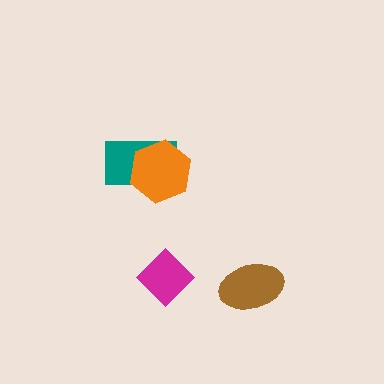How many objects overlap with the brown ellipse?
0 objects overlap with the brown ellipse.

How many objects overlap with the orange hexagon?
1 object overlaps with the orange hexagon.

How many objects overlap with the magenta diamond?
0 objects overlap with the magenta diamond.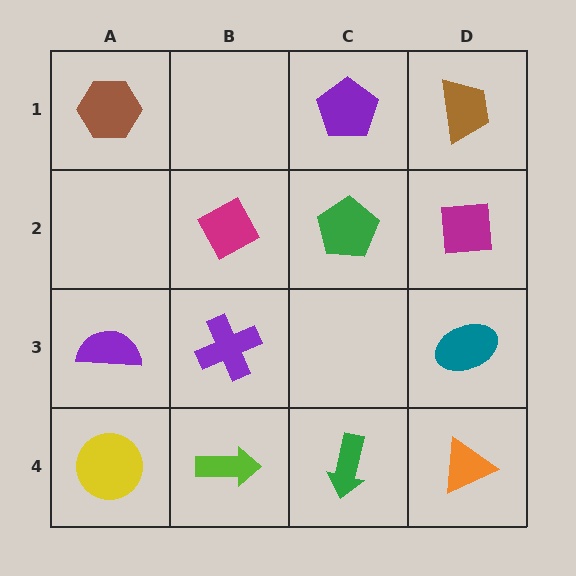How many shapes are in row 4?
4 shapes.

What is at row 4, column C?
A green arrow.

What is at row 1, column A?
A brown hexagon.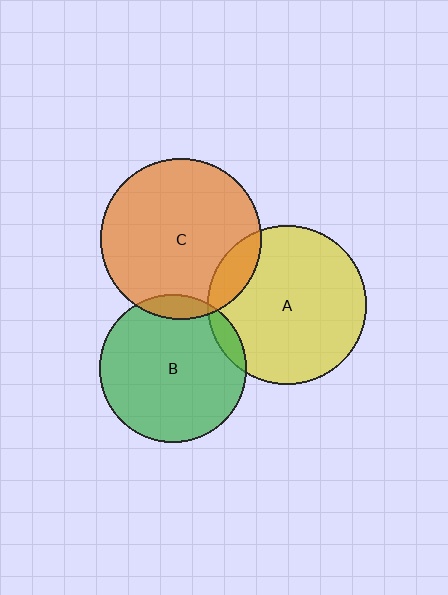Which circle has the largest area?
Circle C (orange).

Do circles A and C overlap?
Yes.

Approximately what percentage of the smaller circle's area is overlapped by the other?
Approximately 10%.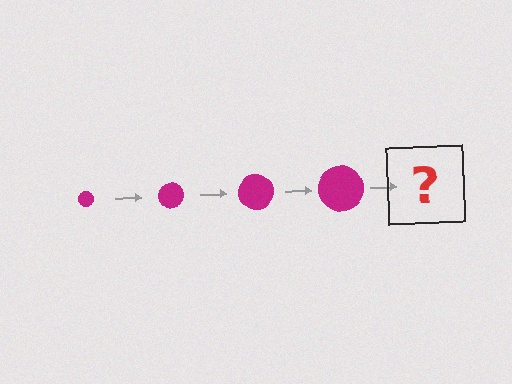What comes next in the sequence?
The next element should be a magenta circle, larger than the previous one.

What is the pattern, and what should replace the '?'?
The pattern is that the circle gets progressively larger each step. The '?' should be a magenta circle, larger than the previous one.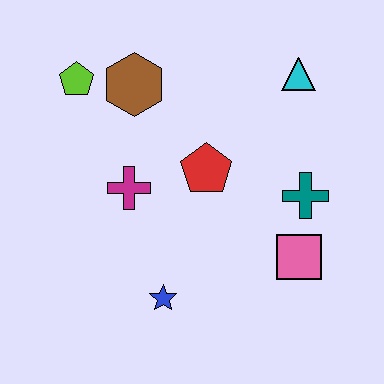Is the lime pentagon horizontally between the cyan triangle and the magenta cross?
No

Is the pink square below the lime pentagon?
Yes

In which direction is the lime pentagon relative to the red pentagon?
The lime pentagon is to the left of the red pentagon.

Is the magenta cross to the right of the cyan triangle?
No